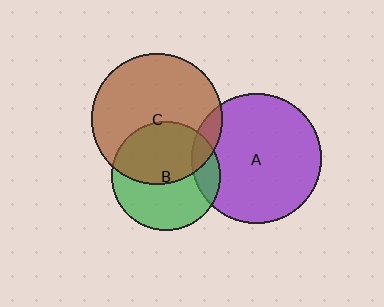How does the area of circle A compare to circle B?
Approximately 1.4 times.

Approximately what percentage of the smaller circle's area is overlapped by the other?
Approximately 10%.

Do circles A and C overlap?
Yes.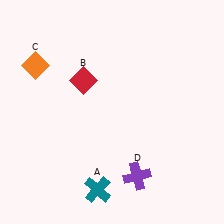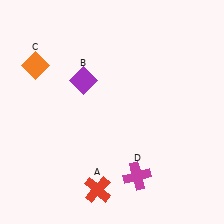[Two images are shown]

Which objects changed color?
A changed from teal to red. B changed from red to purple. D changed from purple to magenta.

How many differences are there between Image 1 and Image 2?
There are 3 differences between the two images.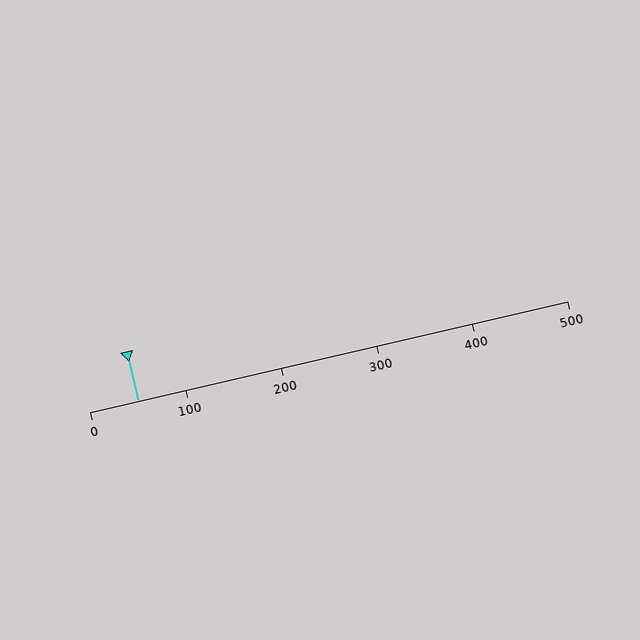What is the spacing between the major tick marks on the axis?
The major ticks are spaced 100 apart.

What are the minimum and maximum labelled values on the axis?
The axis runs from 0 to 500.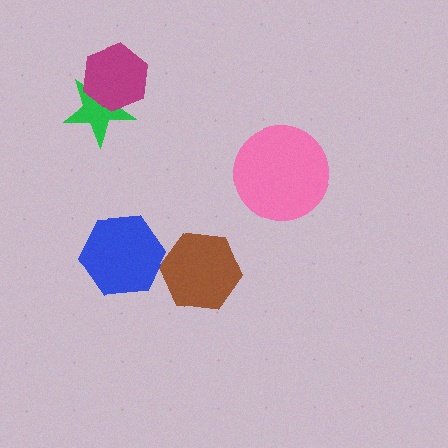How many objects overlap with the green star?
1 object overlaps with the green star.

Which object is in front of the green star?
The magenta hexagon is in front of the green star.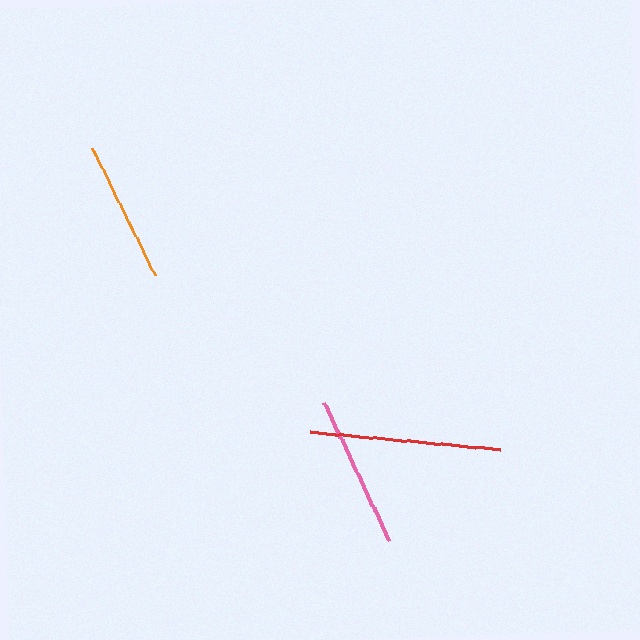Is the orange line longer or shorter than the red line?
The red line is longer than the orange line.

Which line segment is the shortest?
The orange line is the shortest at approximately 142 pixels.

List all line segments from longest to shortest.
From longest to shortest: red, pink, orange.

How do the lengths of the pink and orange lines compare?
The pink and orange lines are approximately the same length.